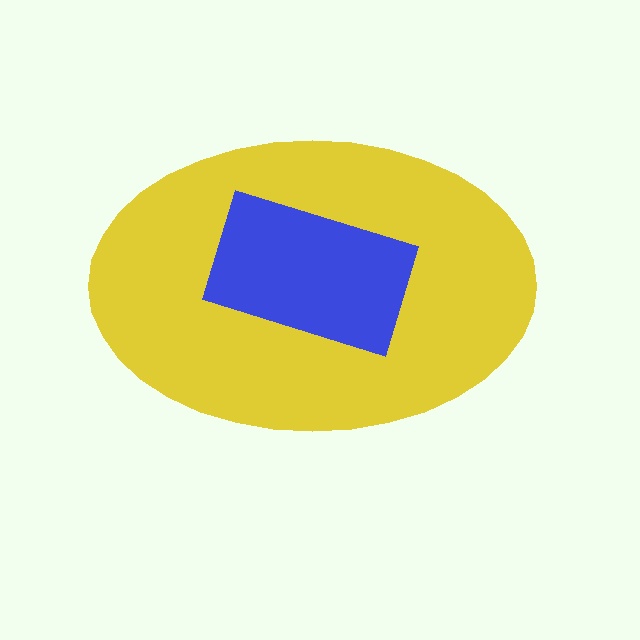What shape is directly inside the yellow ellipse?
The blue rectangle.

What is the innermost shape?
The blue rectangle.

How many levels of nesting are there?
2.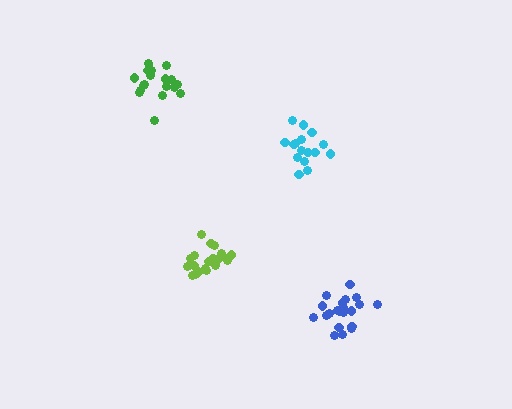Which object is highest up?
The green cluster is topmost.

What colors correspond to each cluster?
The clusters are colored: lime, blue, cyan, green.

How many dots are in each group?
Group 1: 21 dots, Group 2: 21 dots, Group 3: 16 dots, Group 4: 19 dots (77 total).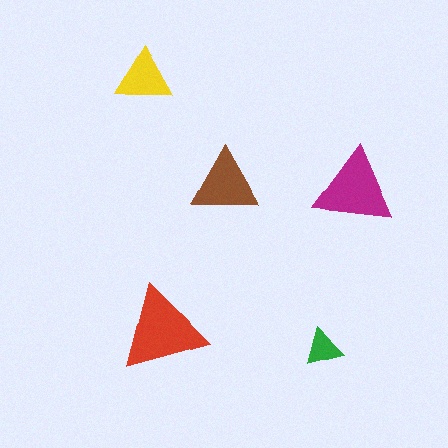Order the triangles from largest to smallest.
the red one, the magenta one, the brown one, the yellow one, the green one.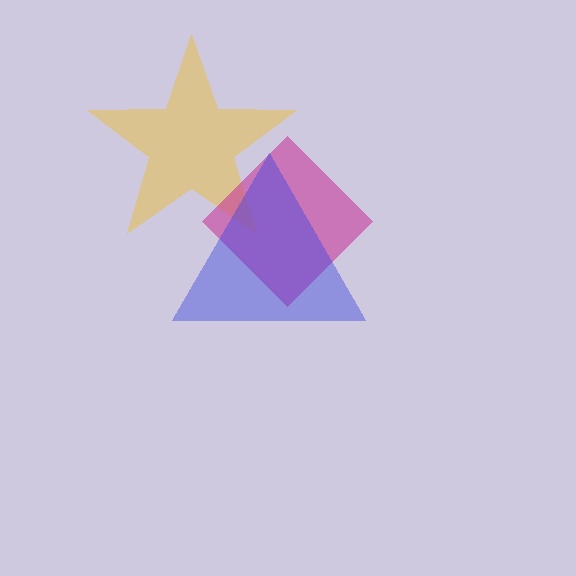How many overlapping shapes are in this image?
There are 3 overlapping shapes in the image.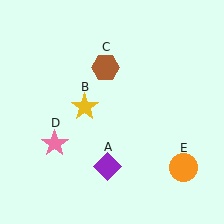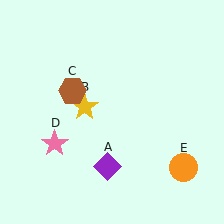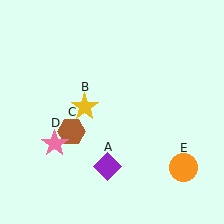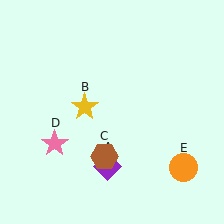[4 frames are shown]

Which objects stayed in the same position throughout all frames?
Purple diamond (object A) and yellow star (object B) and pink star (object D) and orange circle (object E) remained stationary.